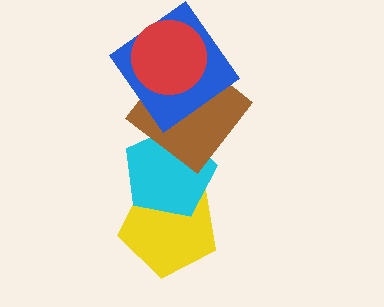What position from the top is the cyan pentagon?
The cyan pentagon is 4th from the top.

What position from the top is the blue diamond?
The blue diamond is 2nd from the top.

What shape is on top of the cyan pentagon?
The brown diamond is on top of the cyan pentagon.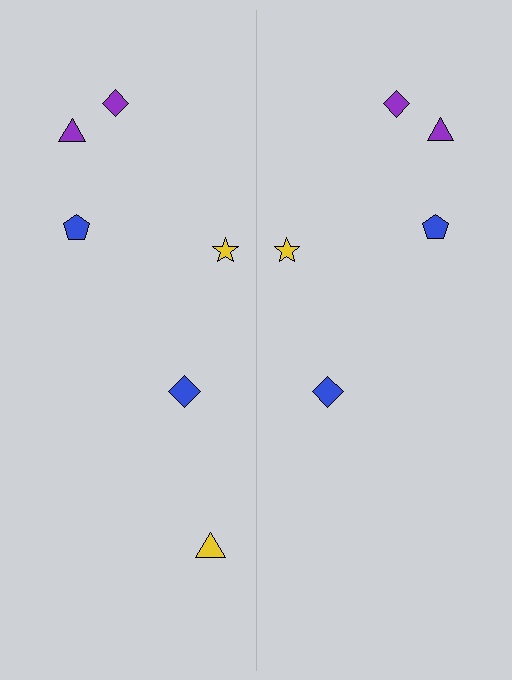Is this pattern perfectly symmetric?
No, the pattern is not perfectly symmetric. A yellow triangle is missing from the right side.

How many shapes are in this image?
There are 11 shapes in this image.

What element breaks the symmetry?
A yellow triangle is missing from the right side.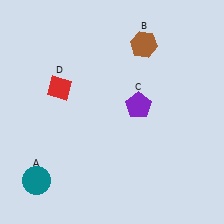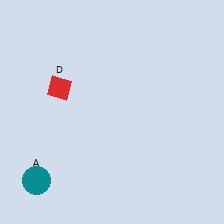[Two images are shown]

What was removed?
The purple pentagon (C), the brown hexagon (B) were removed in Image 2.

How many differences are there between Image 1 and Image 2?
There are 2 differences between the two images.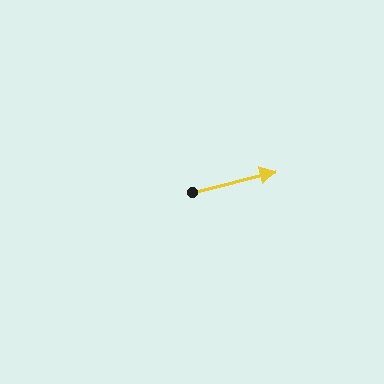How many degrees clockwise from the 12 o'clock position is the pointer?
Approximately 76 degrees.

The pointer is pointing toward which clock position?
Roughly 3 o'clock.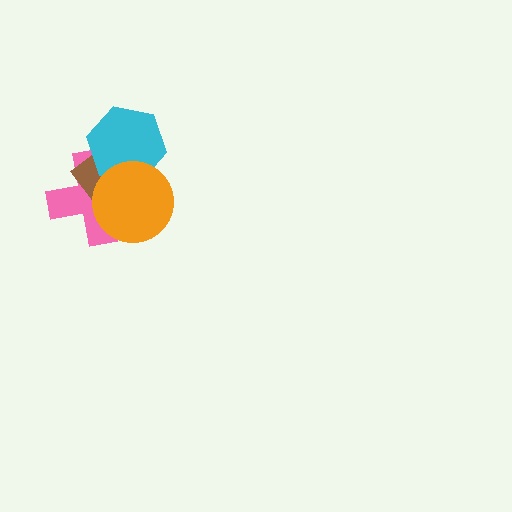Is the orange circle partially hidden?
No, no other shape covers it.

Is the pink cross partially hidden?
Yes, it is partially covered by another shape.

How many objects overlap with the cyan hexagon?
3 objects overlap with the cyan hexagon.